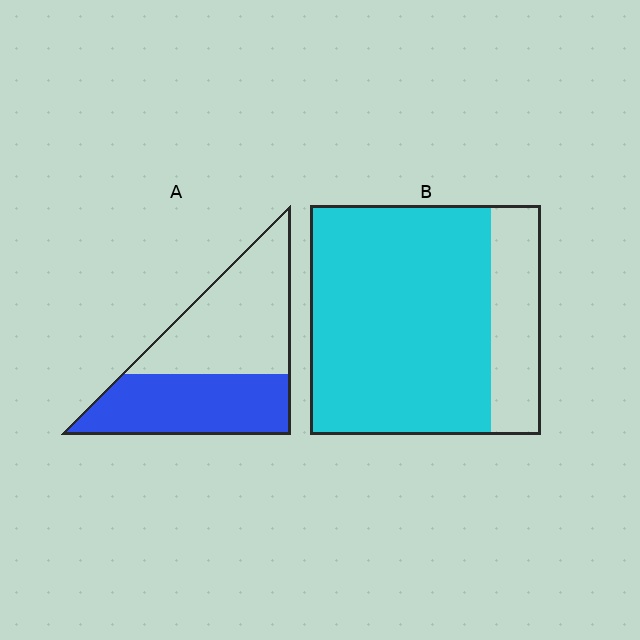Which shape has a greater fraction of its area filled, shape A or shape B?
Shape B.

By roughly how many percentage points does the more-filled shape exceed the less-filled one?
By roughly 30 percentage points (B over A).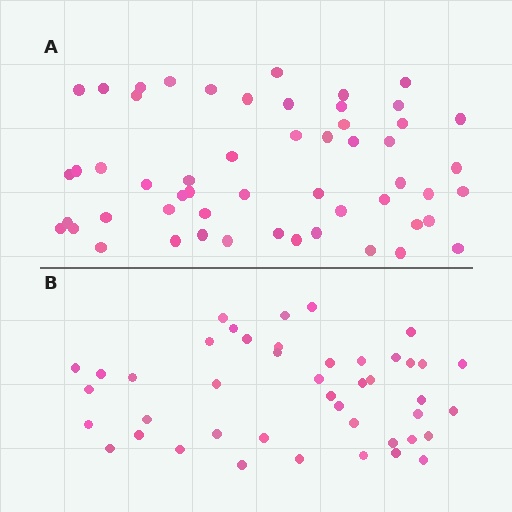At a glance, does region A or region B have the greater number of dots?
Region A (the top region) has more dots.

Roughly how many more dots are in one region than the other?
Region A has roughly 10 or so more dots than region B.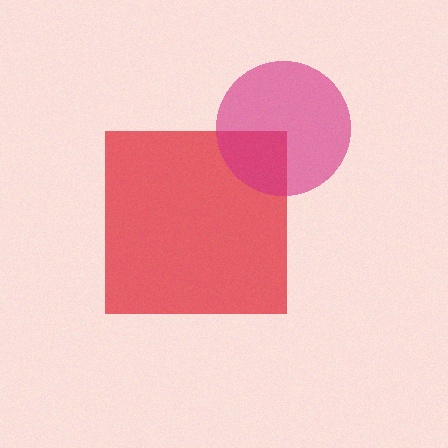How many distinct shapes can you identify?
There are 2 distinct shapes: a red square, a magenta circle.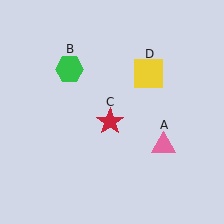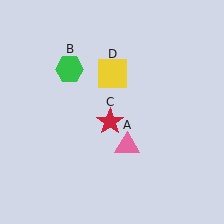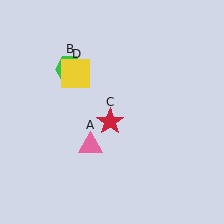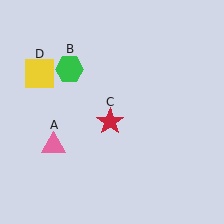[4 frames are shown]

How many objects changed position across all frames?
2 objects changed position: pink triangle (object A), yellow square (object D).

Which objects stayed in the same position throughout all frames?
Green hexagon (object B) and red star (object C) remained stationary.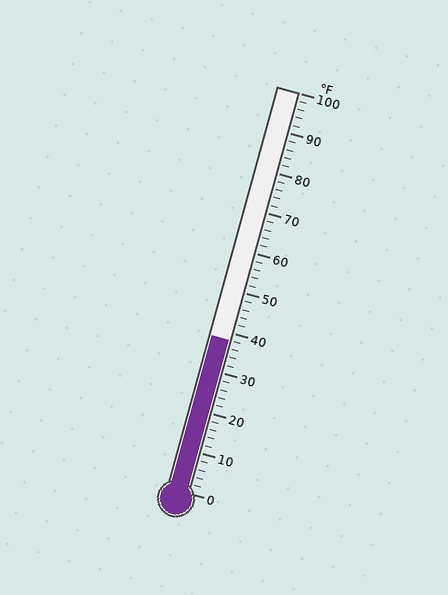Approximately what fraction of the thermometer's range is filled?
The thermometer is filled to approximately 40% of its range.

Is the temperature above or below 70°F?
The temperature is below 70°F.